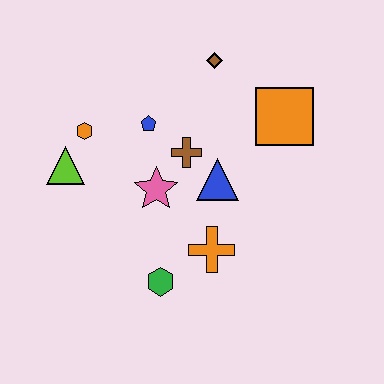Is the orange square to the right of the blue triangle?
Yes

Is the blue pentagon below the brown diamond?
Yes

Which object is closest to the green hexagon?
The orange cross is closest to the green hexagon.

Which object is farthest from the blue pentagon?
The green hexagon is farthest from the blue pentagon.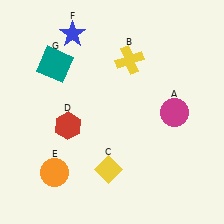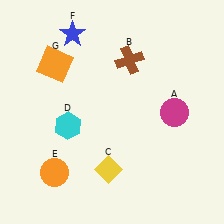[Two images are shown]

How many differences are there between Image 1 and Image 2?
There are 3 differences between the two images.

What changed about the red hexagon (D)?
In Image 1, D is red. In Image 2, it changed to cyan.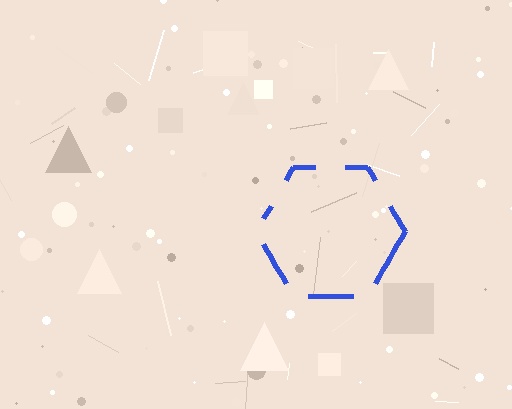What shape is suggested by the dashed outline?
The dashed outline suggests a hexagon.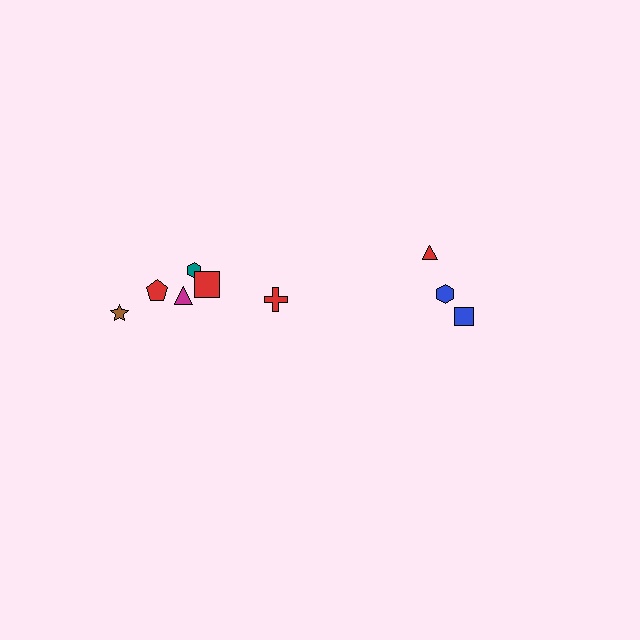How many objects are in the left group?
There are 6 objects.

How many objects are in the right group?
There are 3 objects.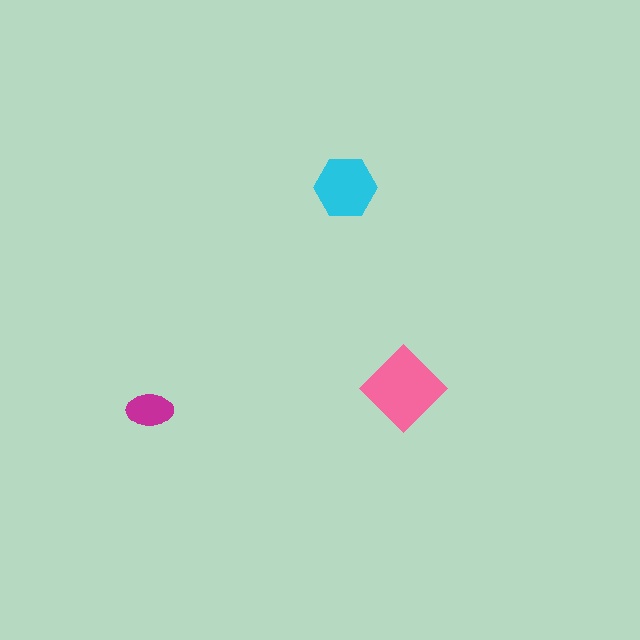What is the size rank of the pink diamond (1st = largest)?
1st.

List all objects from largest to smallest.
The pink diamond, the cyan hexagon, the magenta ellipse.